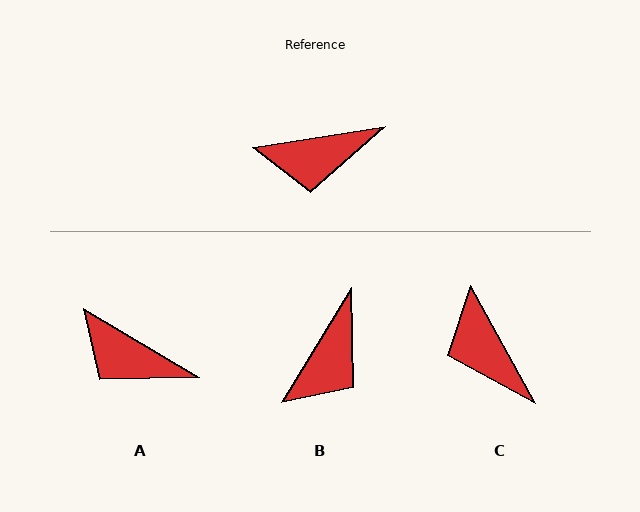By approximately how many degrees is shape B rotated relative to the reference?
Approximately 50 degrees counter-clockwise.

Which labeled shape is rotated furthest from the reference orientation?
C, about 70 degrees away.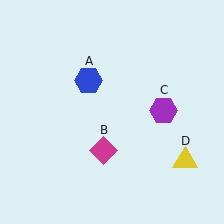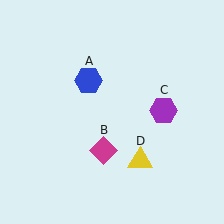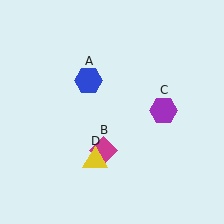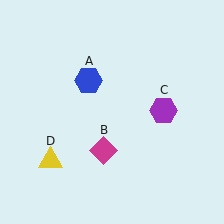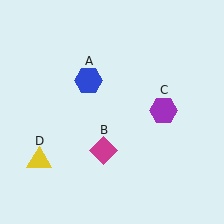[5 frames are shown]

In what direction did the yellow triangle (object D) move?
The yellow triangle (object D) moved left.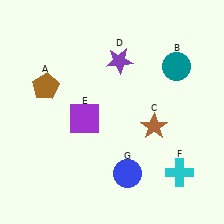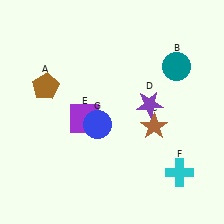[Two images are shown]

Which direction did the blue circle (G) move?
The blue circle (G) moved up.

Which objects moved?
The objects that moved are: the purple star (D), the blue circle (G).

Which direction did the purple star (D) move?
The purple star (D) moved down.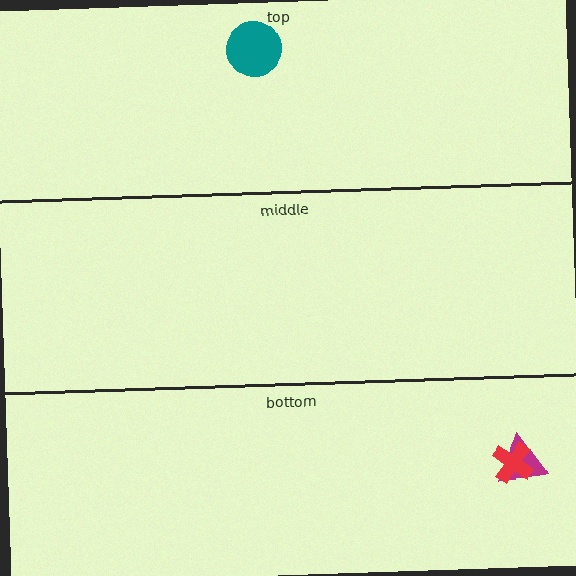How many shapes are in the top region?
1.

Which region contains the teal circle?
The top region.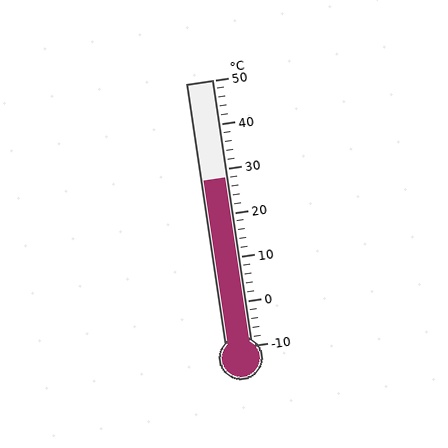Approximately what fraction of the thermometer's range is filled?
The thermometer is filled to approximately 65% of its range.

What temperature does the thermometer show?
The thermometer shows approximately 28°C.